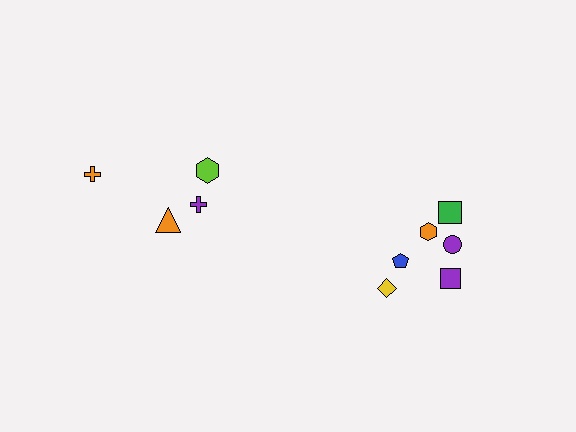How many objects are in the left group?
There are 4 objects.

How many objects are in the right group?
There are 6 objects.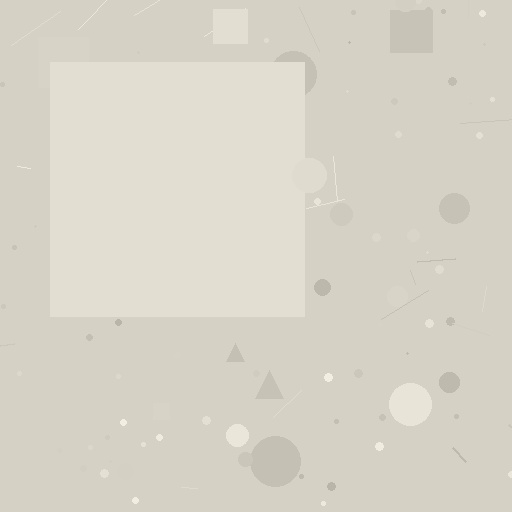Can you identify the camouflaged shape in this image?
The camouflaged shape is a square.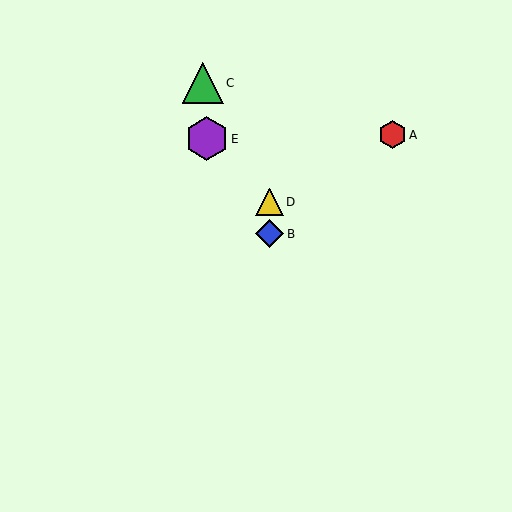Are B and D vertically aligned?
Yes, both are at x≈270.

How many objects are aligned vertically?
2 objects (B, D) are aligned vertically.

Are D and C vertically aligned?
No, D is at x≈270 and C is at x≈203.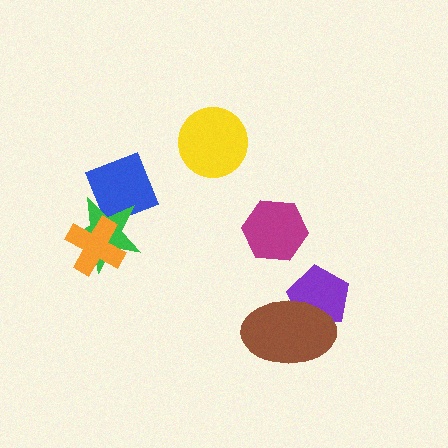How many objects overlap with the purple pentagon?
1 object overlaps with the purple pentagon.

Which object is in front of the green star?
The orange cross is in front of the green star.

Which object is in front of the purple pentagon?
The brown ellipse is in front of the purple pentagon.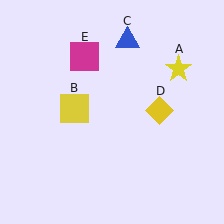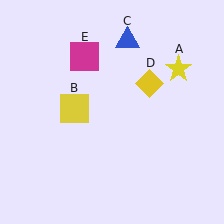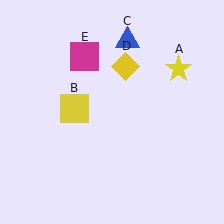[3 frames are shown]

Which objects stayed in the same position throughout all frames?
Yellow star (object A) and yellow square (object B) and blue triangle (object C) and magenta square (object E) remained stationary.